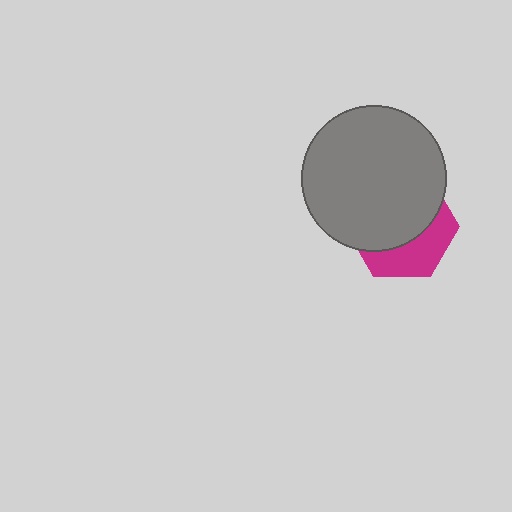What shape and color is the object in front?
The object in front is a gray circle.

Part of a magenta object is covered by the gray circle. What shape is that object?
It is a hexagon.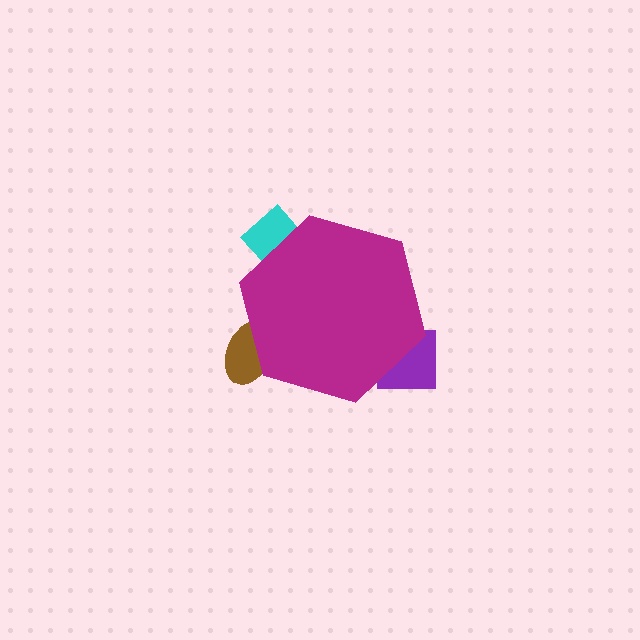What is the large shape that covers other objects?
A magenta hexagon.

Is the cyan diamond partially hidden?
Yes, the cyan diamond is partially hidden behind the magenta hexagon.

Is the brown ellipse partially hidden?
Yes, the brown ellipse is partially hidden behind the magenta hexagon.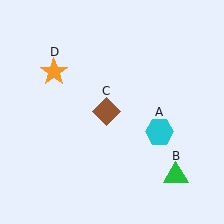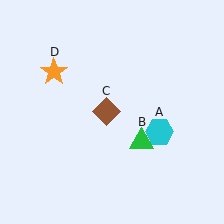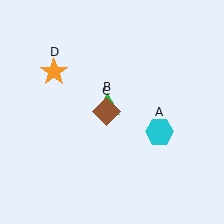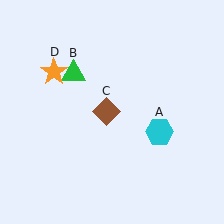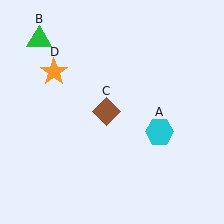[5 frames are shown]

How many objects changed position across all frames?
1 object changed position: green triangle (object B).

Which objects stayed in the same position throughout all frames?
Cyan hexagon (object A) and brown diamond (object C) and orange star (object D) remained stationary.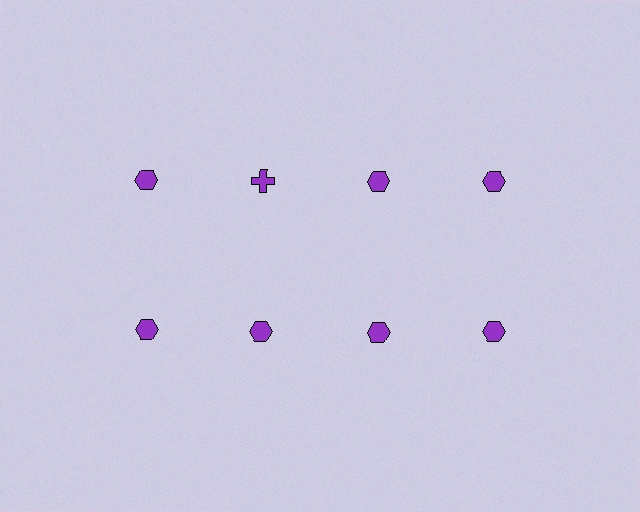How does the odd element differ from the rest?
It has a different shape: cross instead of hexagon.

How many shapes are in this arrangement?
There are 8 shapes arranged in a grid pattern.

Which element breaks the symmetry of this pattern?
The purple cross in the top row, second from left column breaks the symmetry. All other shapes are purple hexagons.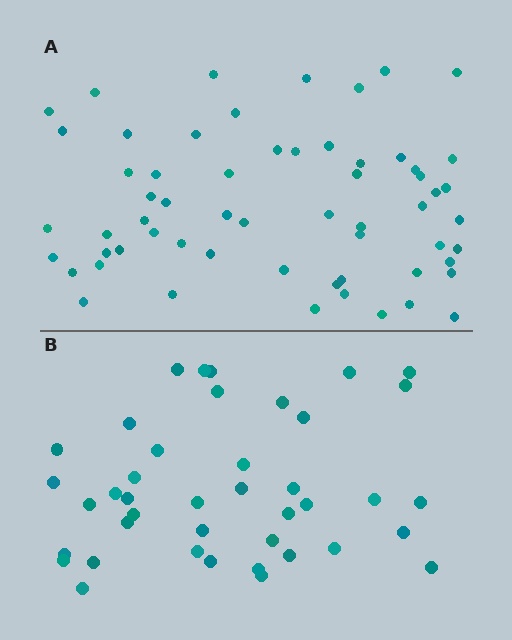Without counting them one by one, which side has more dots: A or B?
Region A (the top region) has more dots.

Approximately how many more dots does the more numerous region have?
Region A has approximately 20 more dots than region B.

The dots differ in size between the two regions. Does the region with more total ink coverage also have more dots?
No. Region B has more total ink coverage because its dots are larger, but region A actually contains more individual dots. Total area can be misleading — the number of items is what matters here.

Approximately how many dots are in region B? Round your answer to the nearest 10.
About 40 dots. (The exact count is 41, which rounds to 40.)